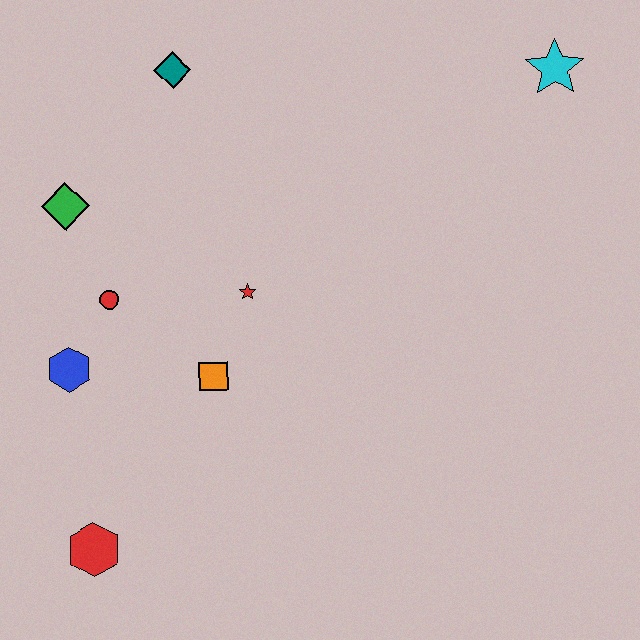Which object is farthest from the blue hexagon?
The cyan star is farthest from the blue hexagon.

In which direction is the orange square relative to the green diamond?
The orange square is below the green diamond.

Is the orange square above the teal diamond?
No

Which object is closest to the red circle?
The blue hexagon is closest to the red circle.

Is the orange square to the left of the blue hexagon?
No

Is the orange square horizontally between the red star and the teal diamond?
Yes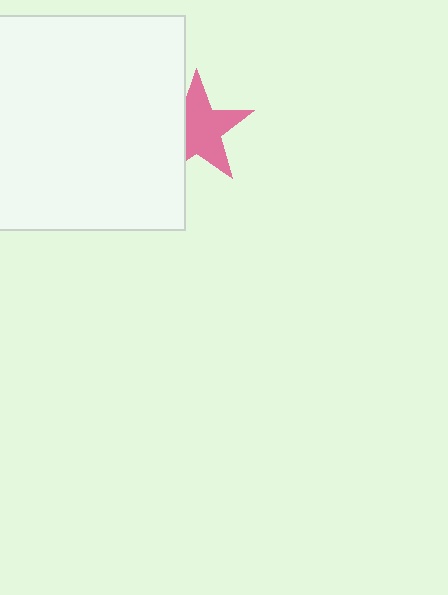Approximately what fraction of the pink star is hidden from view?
Roughly 31% of the pink star is hidden behind the white rectangle.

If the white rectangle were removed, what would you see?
You would see the complete pink star.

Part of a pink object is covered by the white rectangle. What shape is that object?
It is a star.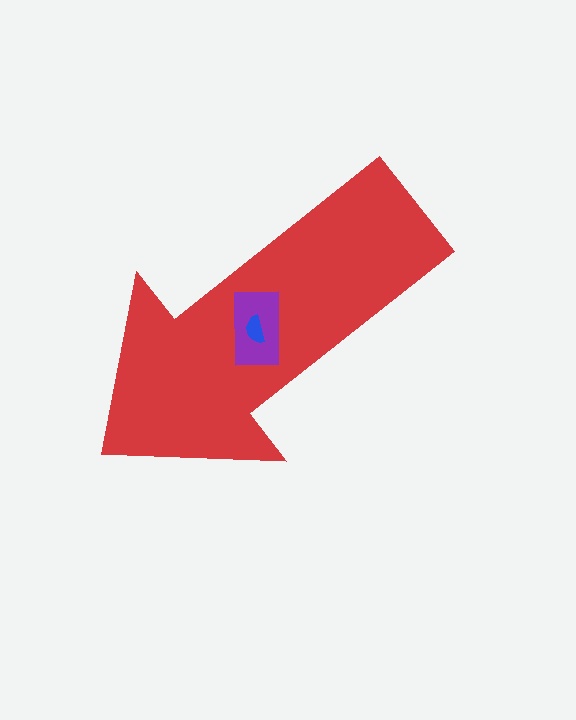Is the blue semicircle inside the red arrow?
Yes.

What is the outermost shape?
The red arrow.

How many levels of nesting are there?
3.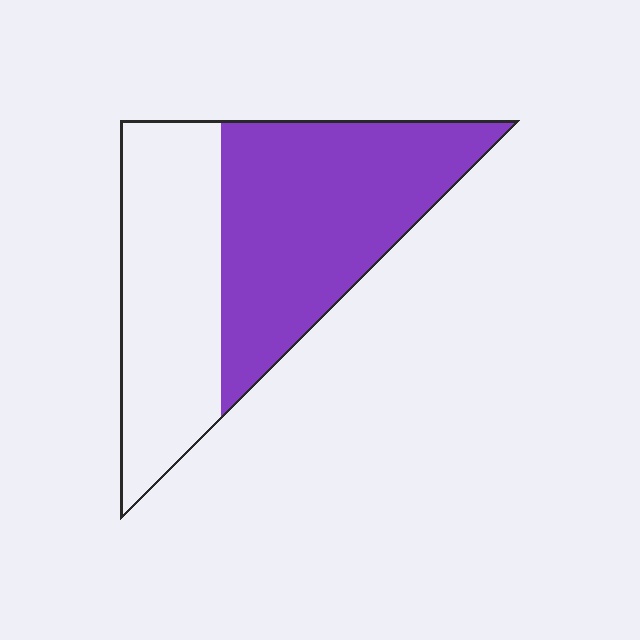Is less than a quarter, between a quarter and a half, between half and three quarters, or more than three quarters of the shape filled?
Between half and three quarters.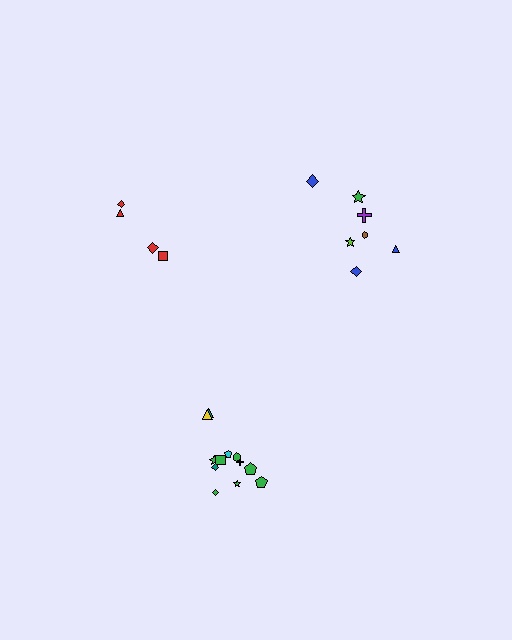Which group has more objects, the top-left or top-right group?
The top-right group.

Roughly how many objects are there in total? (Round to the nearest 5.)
Roughly 25 objects in total.